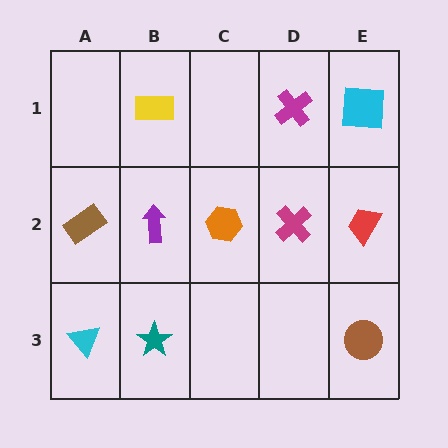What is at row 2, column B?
A purple arrow.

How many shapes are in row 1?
3 shapes.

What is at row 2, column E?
A red trapezoid.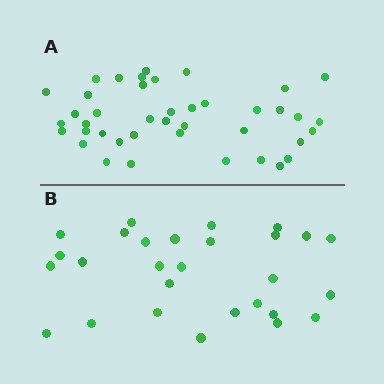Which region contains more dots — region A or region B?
Region A (the top region) has more dots.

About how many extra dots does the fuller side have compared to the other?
Region A has approximately 15 more dots than region B.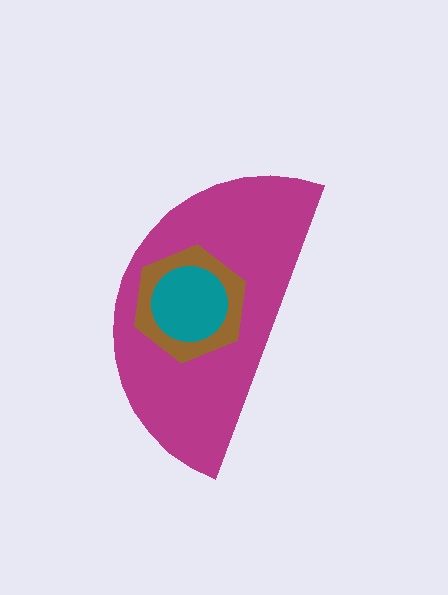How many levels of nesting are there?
3.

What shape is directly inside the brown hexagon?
The teal circle.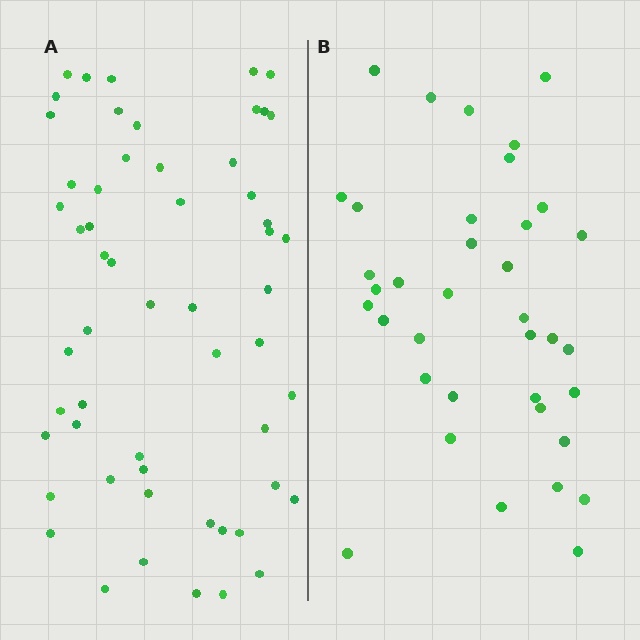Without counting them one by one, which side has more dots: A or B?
Region A (the left region) has more dots.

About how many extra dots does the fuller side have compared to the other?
Region A has approximately 20 more dots than region B.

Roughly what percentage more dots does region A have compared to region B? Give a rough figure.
About 50% more.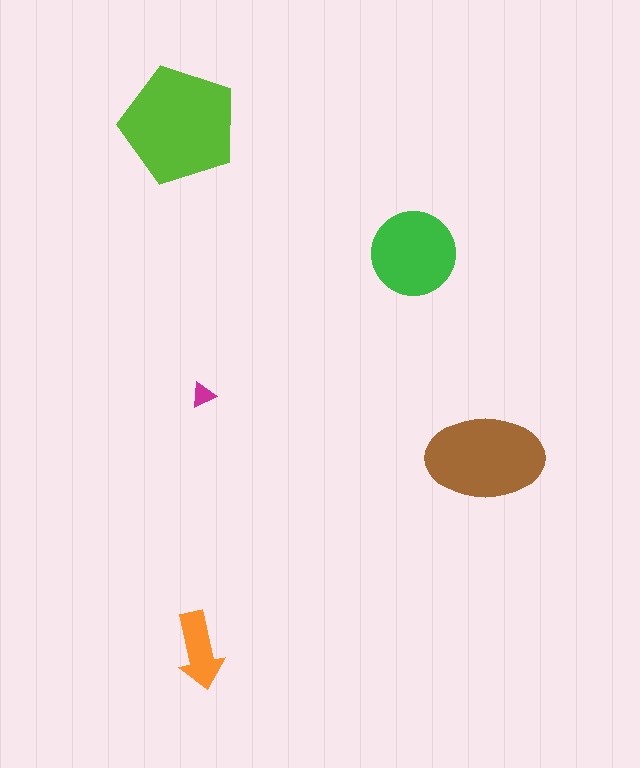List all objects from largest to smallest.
The lime pentagon, the brown ellipse, the green circle, the orange arrow, the magenta triangle.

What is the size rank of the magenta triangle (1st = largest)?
5th.